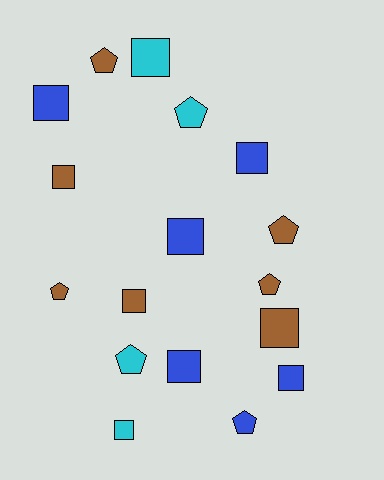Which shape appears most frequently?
Square, with 10 objects.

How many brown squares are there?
There are 3 brown squares.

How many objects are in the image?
There are 17 objects.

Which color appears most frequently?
Brown, with 7 objects.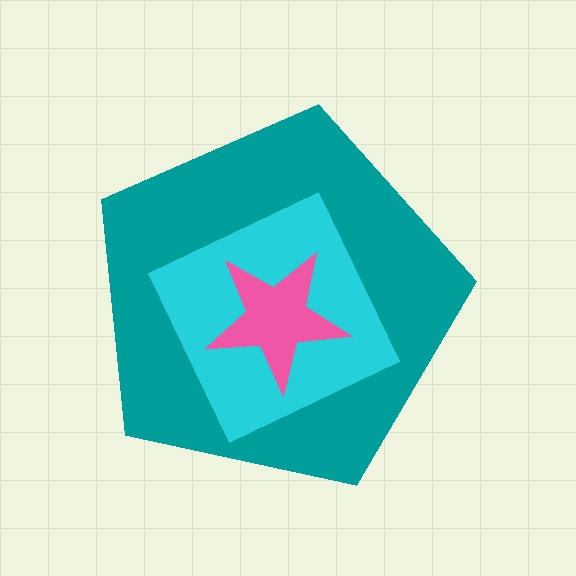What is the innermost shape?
The pink star.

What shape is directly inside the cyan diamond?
The pink star.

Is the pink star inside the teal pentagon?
Yes.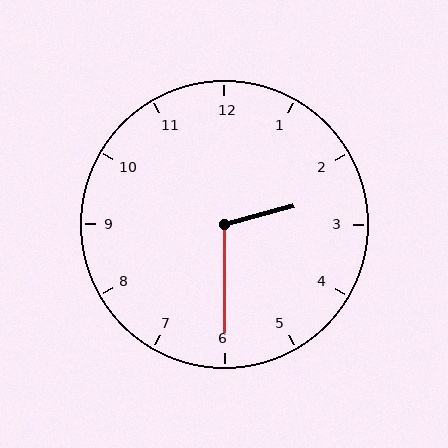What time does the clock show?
2:30.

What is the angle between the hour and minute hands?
Approximately 105 degrees.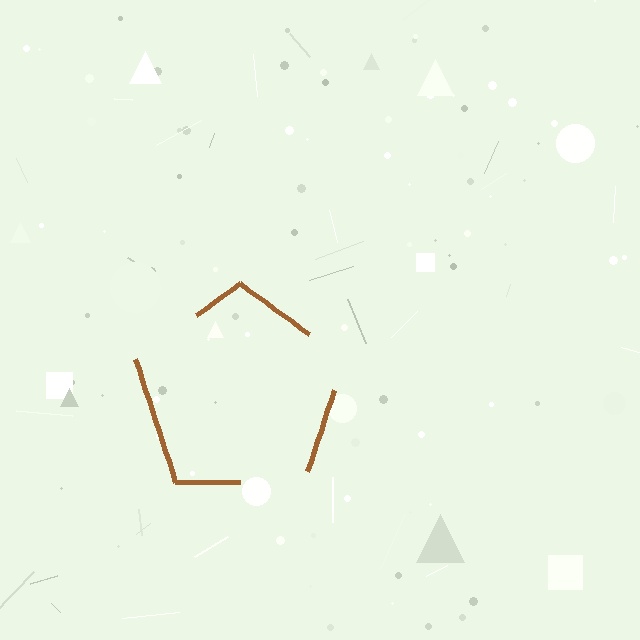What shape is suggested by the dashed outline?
The dashed outline suggests a pentagon.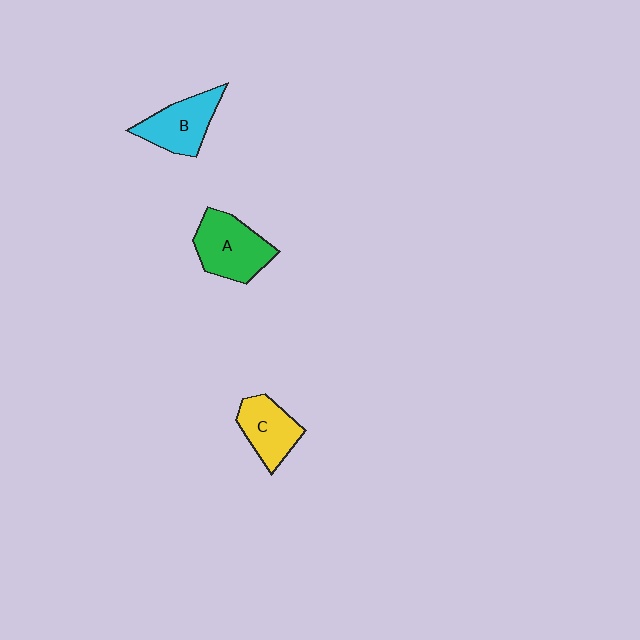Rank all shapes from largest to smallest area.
From largest to smallest: A (green), B (cyan), C (yellow).